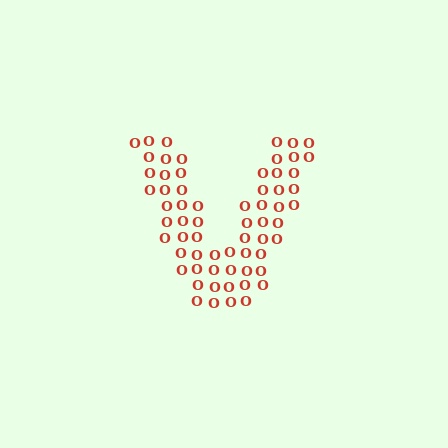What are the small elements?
The small elements are letter O's.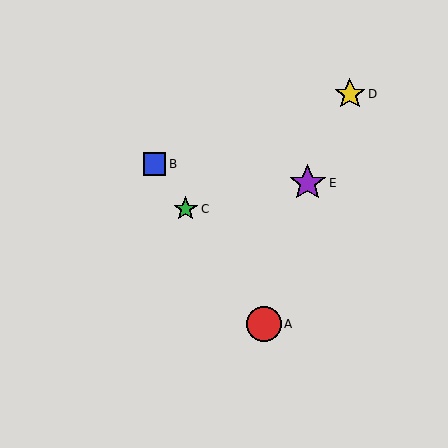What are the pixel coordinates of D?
Object D is at (350, 94).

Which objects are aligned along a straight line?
Objects A, B, C are aligned along a straight line.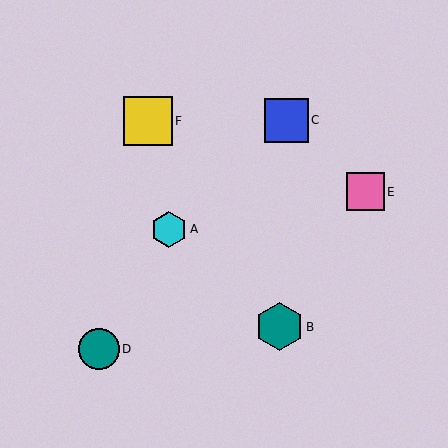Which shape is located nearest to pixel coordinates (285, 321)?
The teal hexagon (labeled B) at (279, 327) is nearest to that location.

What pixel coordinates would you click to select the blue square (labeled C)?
Click at (286, 120) to select the blue square C.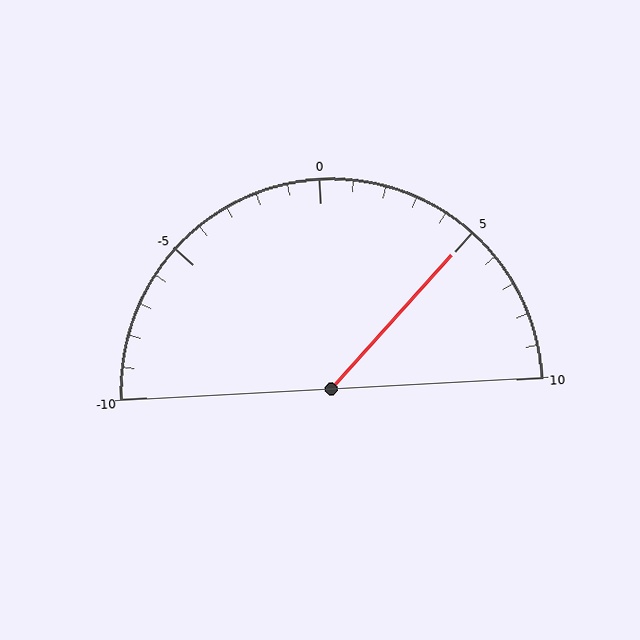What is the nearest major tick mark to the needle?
The nearest major tick mark is 5.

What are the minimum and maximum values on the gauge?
The gauge ranges from -10 to 10.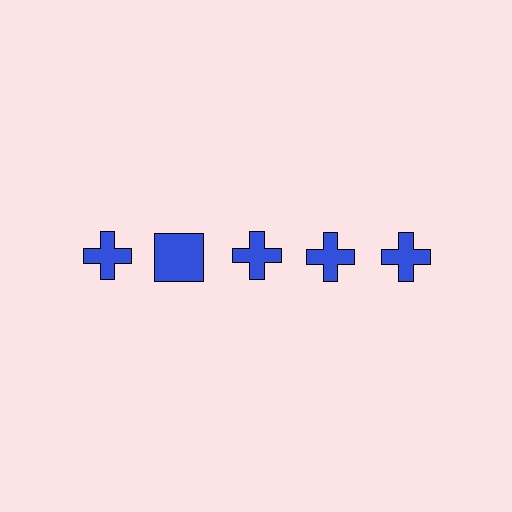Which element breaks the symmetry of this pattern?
The blue square in the top row, second from left column breaks the symmetry. All other shapes are blue crosses.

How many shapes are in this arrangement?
There are 5 shapes arranged in a grid pattern.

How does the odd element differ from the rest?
It has a different shape: square instead of cross.